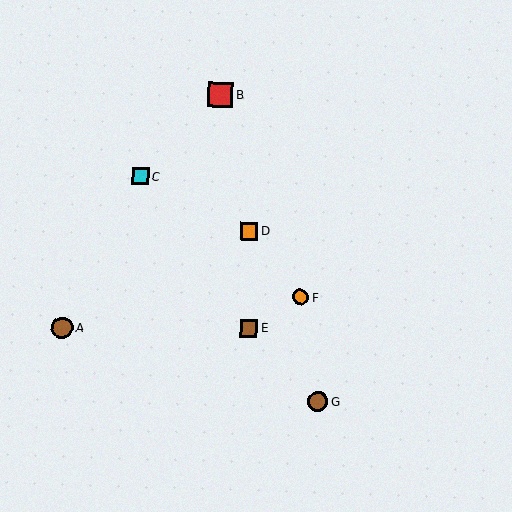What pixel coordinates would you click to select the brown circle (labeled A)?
Click at (62, 328) to select the brown circle A.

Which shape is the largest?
The red square (labeled B) is the largest.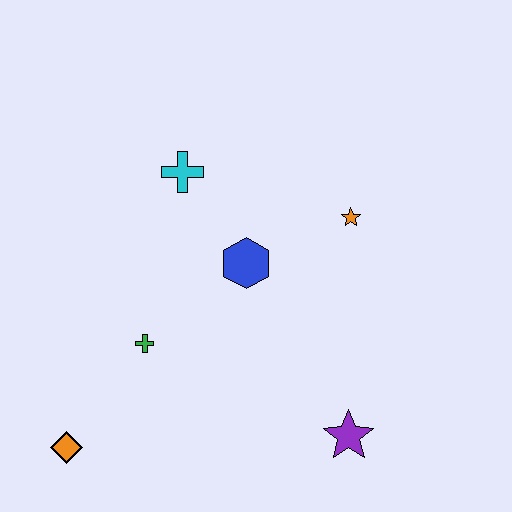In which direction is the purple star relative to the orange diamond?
The purple star is to the right of the orange diamond.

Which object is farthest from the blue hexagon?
The orange diamond is farthest from the blue hexagon.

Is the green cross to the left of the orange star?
Yes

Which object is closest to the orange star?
The blue hexagon is closest to the orange star.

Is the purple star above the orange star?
No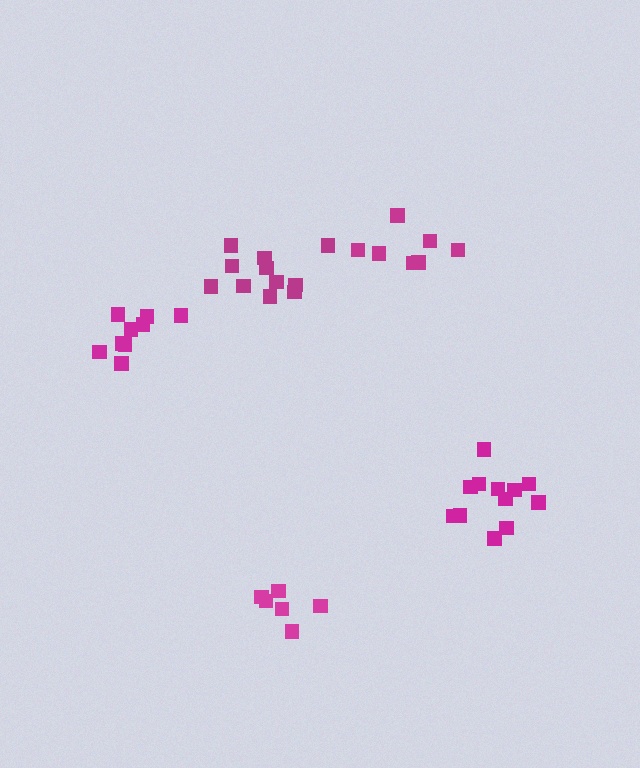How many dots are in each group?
Group 1: 6 dots, Group 2: 12 dots, Group 3: 9 dots, Group 4: 11 dots, Group 5: 7 dots (45 total).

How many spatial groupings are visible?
There are 5 spatial groupings.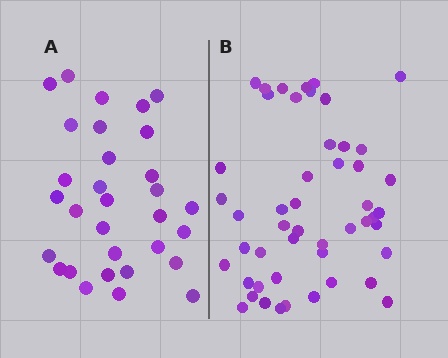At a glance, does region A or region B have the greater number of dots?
Region B (the right region) has more dots.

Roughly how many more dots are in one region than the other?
Region B has approximately 20 more dots than region A.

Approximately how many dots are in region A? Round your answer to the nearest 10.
About 30 dots. (The exact count is 31, which rounds to 30.)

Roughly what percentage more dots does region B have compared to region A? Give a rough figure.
About 60% more.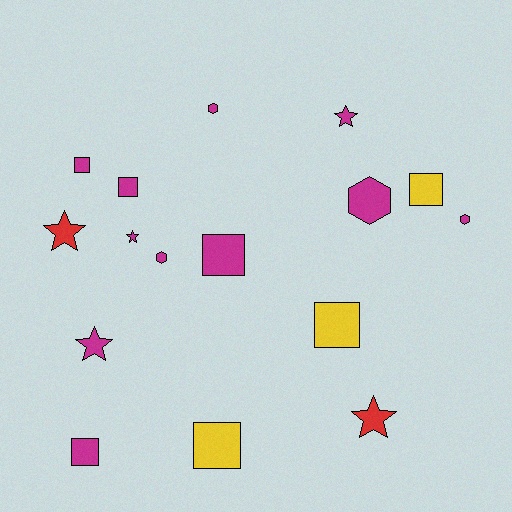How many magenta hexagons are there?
There are 4 magenta hexagons.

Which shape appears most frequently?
Square, with 7 objects.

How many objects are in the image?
There are 16 objects.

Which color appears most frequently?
Magenta, with 11 objects.